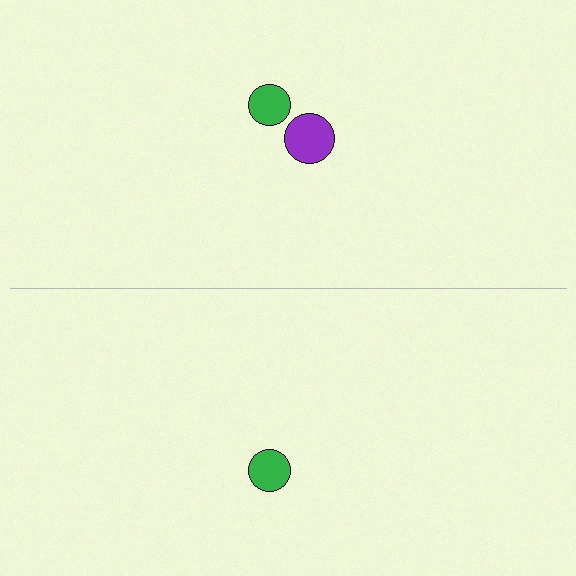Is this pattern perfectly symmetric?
No, the pattern is not perfectly symmetric. A purple circle is missing from the bottom side.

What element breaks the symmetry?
A purple circle is missing from the bottom side.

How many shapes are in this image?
There are 3 shapes in this image.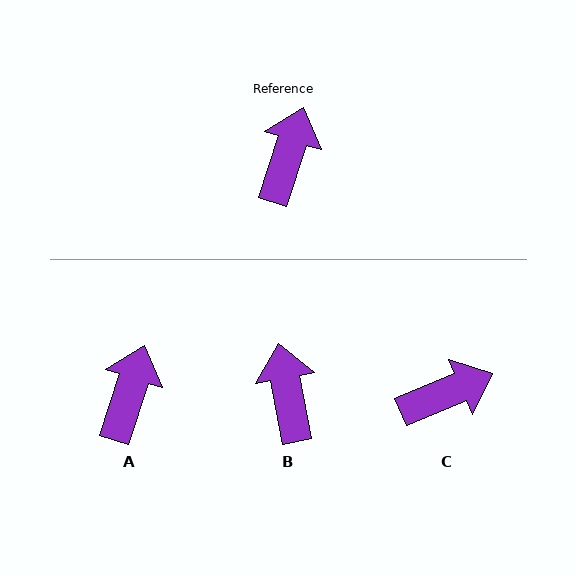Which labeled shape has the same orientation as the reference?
A.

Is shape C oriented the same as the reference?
No, it is off by about 49 degrees.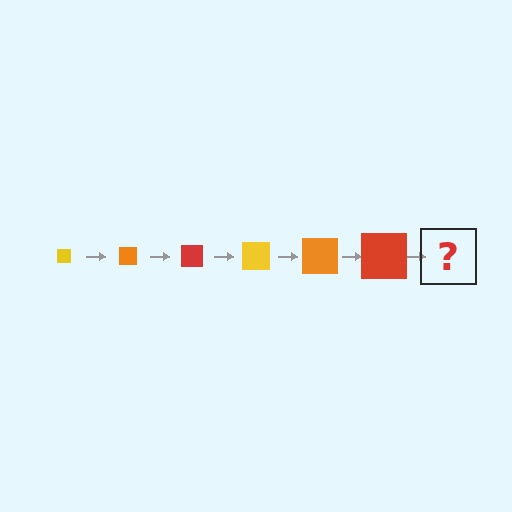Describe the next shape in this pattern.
It should be a yellow square, larger than the previous one.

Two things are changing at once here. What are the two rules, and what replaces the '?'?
The two rules are that the square grows larger each step and the color cycles through yellow, orange, and red. The '?' should be a yellow square, larger than the previous one.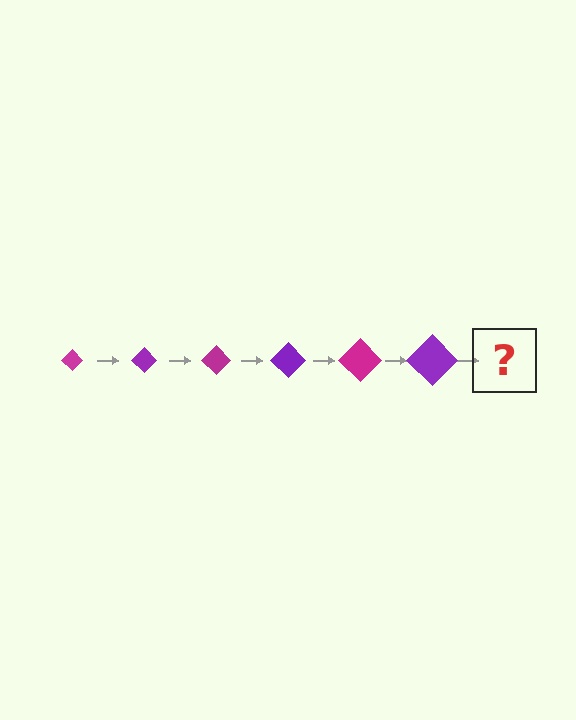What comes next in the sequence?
The next element should be a magenta diamond, larger than the previous one.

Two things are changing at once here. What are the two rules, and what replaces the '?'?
The two rules are that the diamond grows larger each step and the color cycles through magenta and purple. The '?' should be a magenta diamond, larger than the previous one.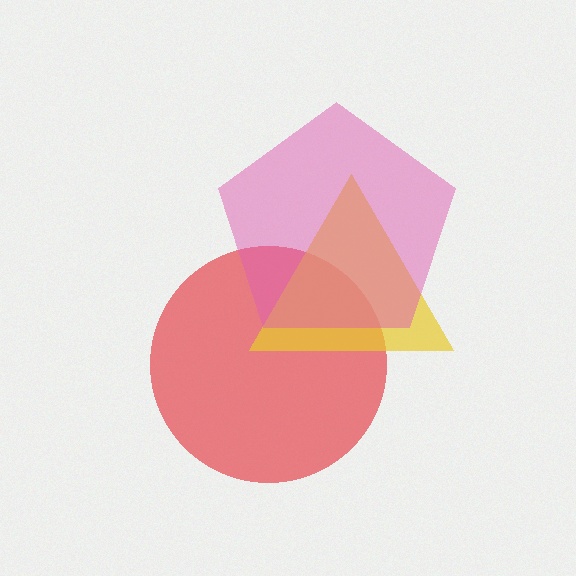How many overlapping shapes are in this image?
There are 3 overlapping shapes in the image.